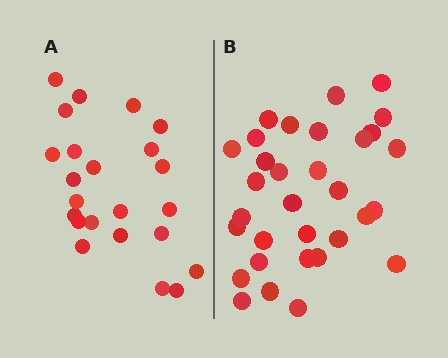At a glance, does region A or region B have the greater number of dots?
Region B (the right region) has more dots.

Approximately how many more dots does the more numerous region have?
Region B has roughly 8 or so more dots than region A.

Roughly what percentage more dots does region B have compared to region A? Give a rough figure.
About 40% more.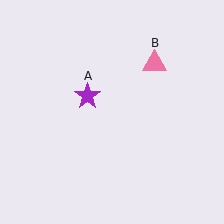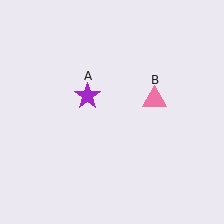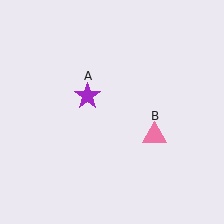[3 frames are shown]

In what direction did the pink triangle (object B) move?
The pink triangle (object B) moved down.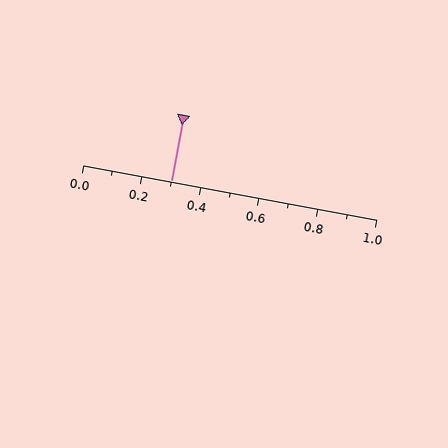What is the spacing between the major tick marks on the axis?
The major ticks are spaced 0.2 apart.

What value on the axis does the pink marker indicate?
The marker indicates approximately 0.3.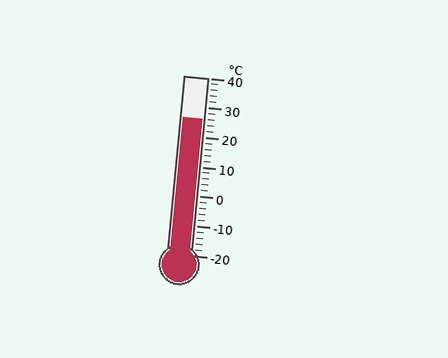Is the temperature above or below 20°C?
The temperature is above 20°C.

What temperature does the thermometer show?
The thermometer shows approximately 26°C.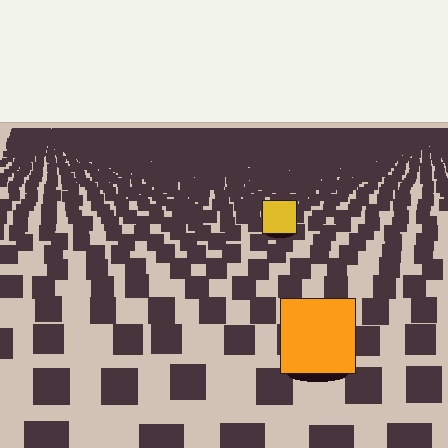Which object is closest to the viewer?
The orange square is closest. The texture marks near it are larger and more spread out.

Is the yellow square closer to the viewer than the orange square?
No. The orange square is closer — you can tell from the texture gradient: the ground texture is coarser near it.